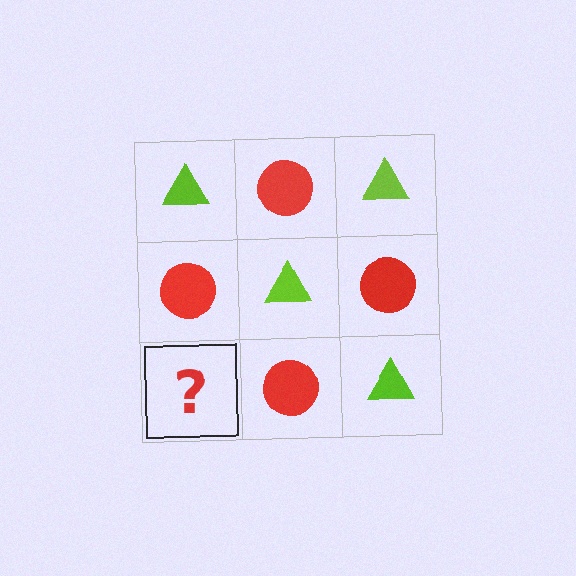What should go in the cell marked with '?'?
The missing cell should contain a lime triangle.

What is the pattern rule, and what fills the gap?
The rule is that it alternates lime triangle and red circle in a checkerboard pattern. The gap should be filled with a lime triangle.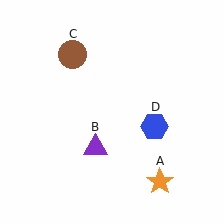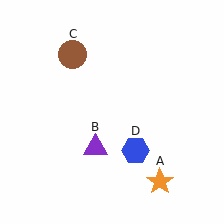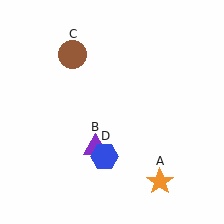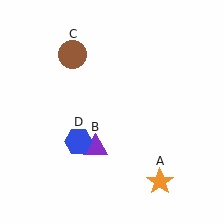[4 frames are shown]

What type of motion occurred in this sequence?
The blue hexagon (object D) rotated clockwise around the center of the scene.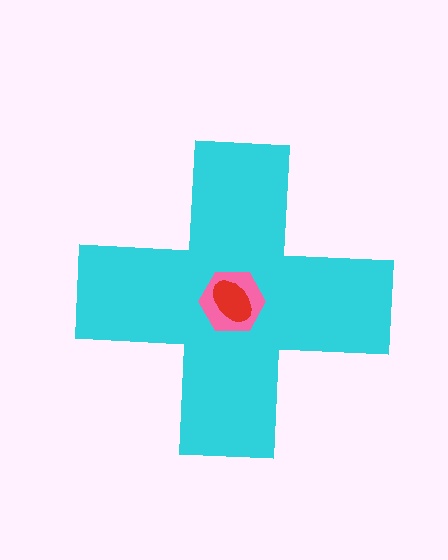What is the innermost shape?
The red ellipse.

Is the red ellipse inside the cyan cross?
Yes.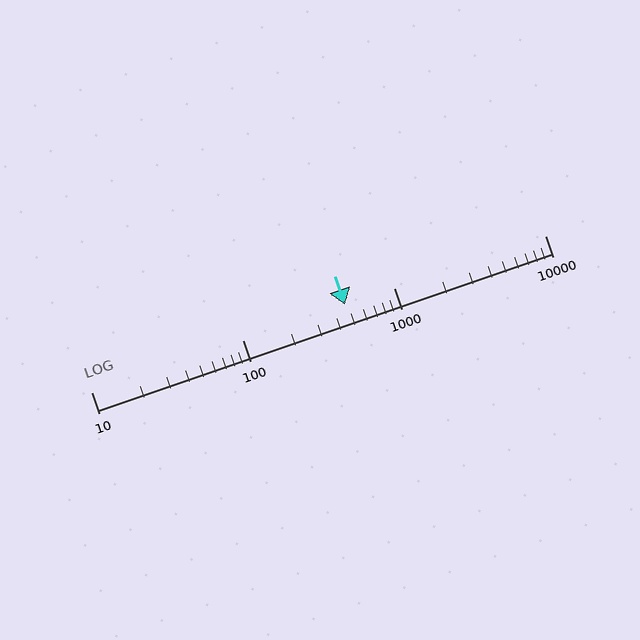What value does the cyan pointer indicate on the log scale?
The pointer indicates approximately 480.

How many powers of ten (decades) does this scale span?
The scale spans 3 decades, from 10 to 10000.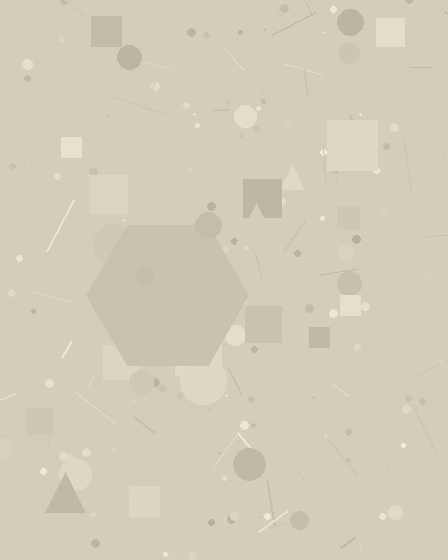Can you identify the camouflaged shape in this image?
The camouflaged shape is a hexagon.